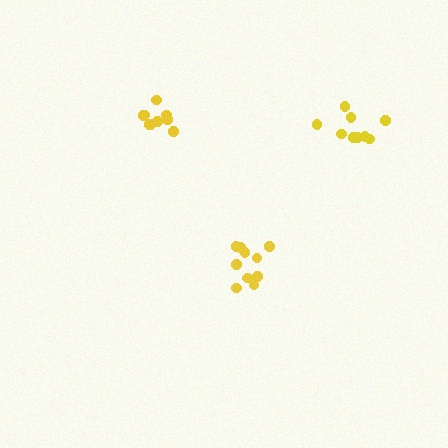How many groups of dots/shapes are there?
There are 3 groups.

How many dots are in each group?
Group 1: 9 dots, Group 2: 10 dots, Group 3: 9 dots (28 total).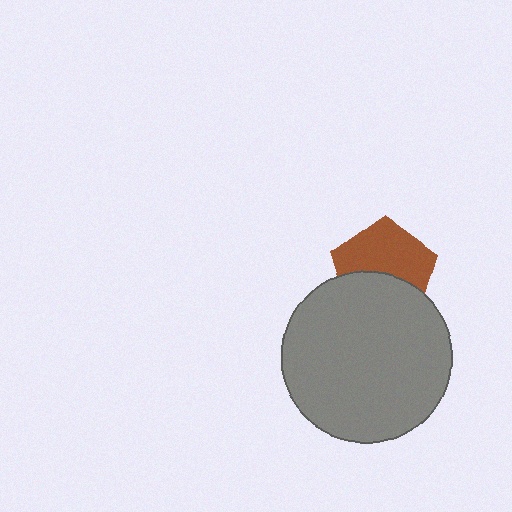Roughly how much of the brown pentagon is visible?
About half of it is visible (roughly 57%).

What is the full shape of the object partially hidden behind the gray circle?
The partially hidden object is a brown pentagon.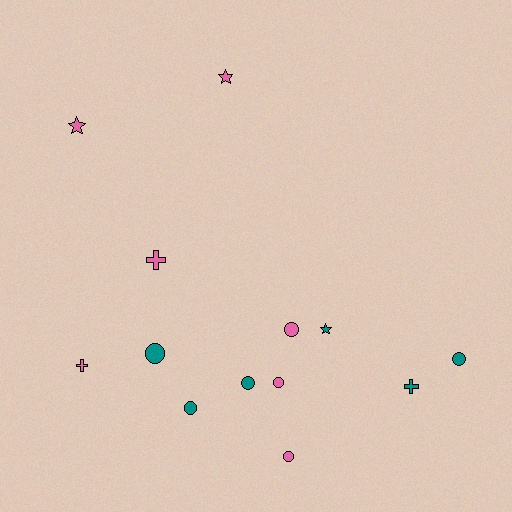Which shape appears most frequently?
Circle, with 7 objects.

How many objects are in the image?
There are 13 objects.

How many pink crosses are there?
There are 2 pink crosses.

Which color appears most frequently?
Pink, with 7 objects.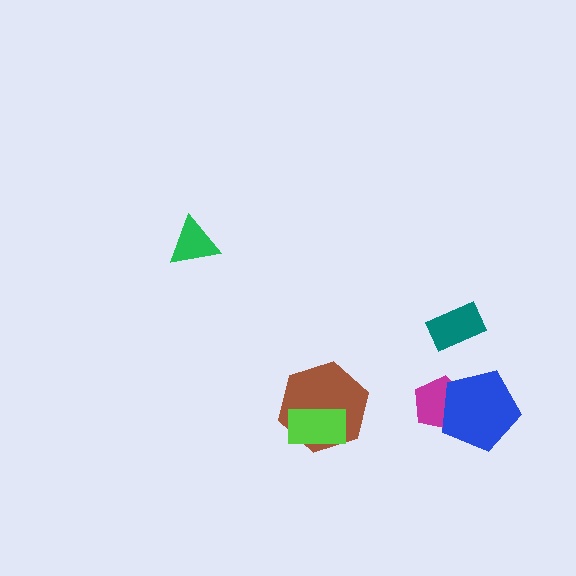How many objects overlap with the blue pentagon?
1 object overlaps with the blue pentagon.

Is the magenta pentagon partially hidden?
Yes, it is partially covered by another shape.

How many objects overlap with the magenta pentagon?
1 object overlaps with the magenta pentagon.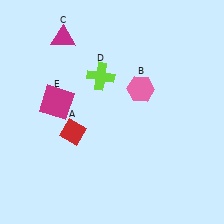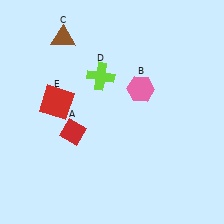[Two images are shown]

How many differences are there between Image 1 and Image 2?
There are 2 differences between the two images.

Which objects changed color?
C changed from magenta to brown. E changed from magenta to red.